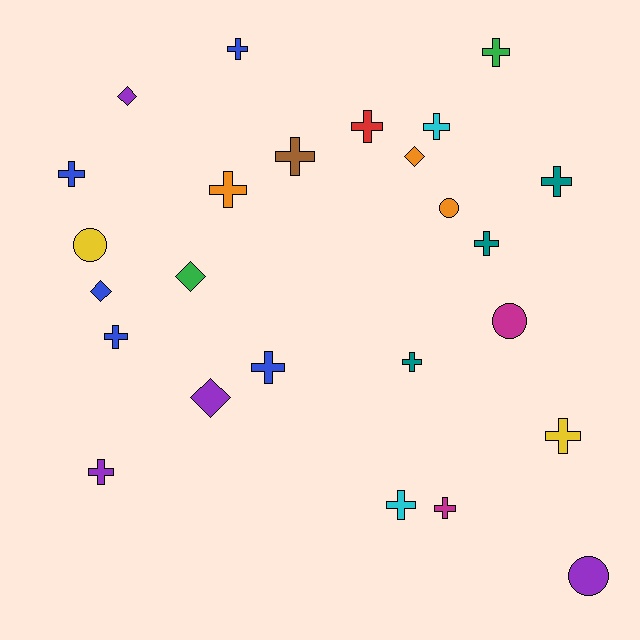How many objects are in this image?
There are 25 objects.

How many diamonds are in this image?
There are 5 diamonds.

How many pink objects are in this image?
There are no pink objects.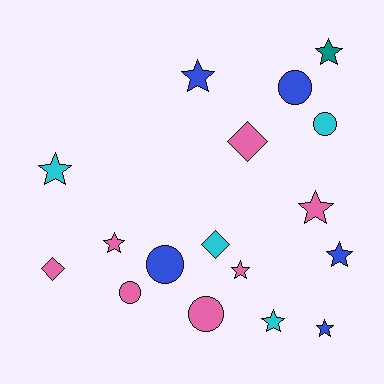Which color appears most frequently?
Pink, with 7 objects.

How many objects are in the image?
There are 17 objects.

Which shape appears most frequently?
Star, with 9 objects.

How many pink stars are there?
There are 3 pink stars.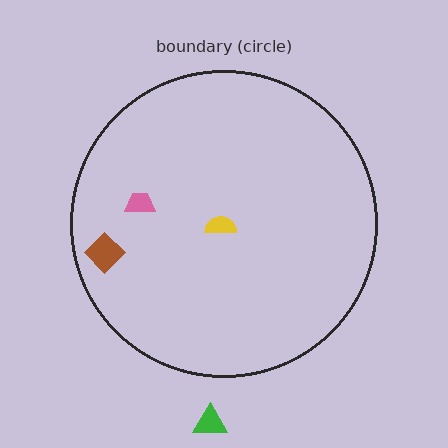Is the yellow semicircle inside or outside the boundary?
Inside.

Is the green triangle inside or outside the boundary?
Outside.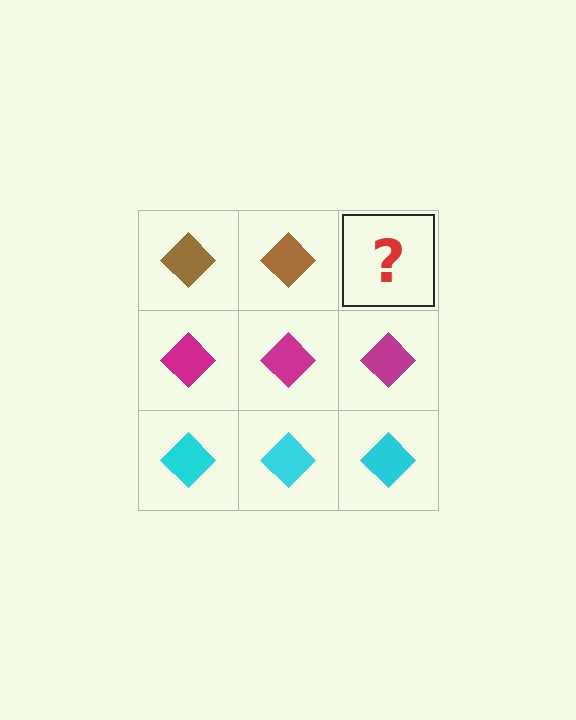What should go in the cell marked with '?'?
The missing cell should contain a brown diamond.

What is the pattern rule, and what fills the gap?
The rule is that each row has a consistent color. The gap should be filled with a brown diamond.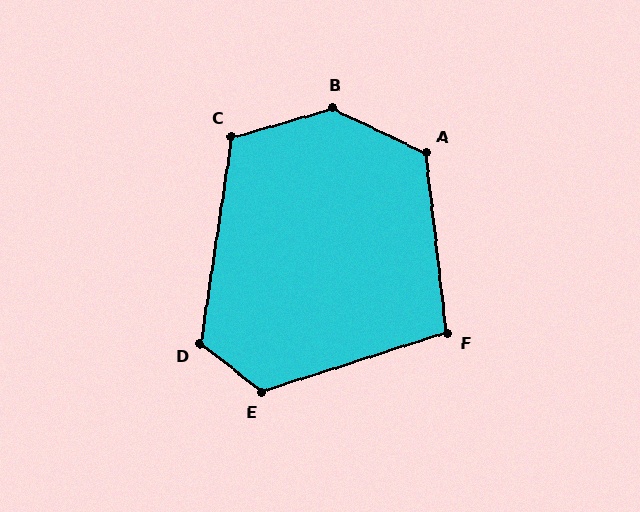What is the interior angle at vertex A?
Approximately 122 degrees (obtuse).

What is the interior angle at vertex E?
Approximately 124 degrees (obtuse).